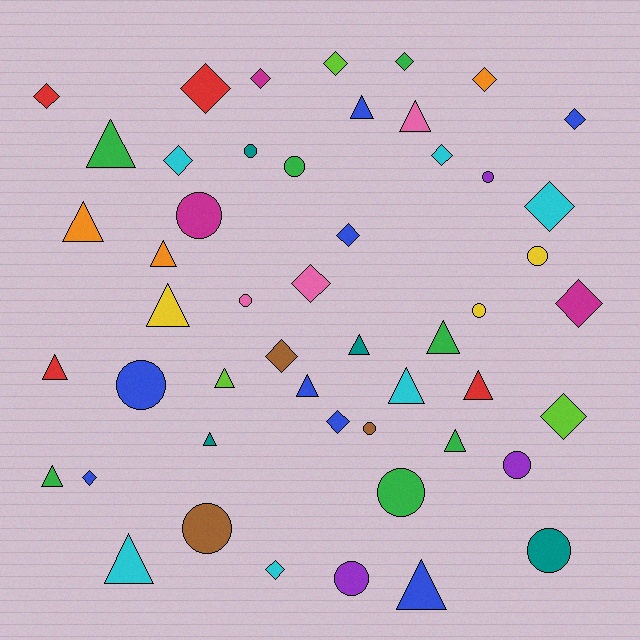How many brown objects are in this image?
There are 3 brown objects.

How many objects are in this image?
There are 50 objects.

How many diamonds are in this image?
There are 18 diamonds.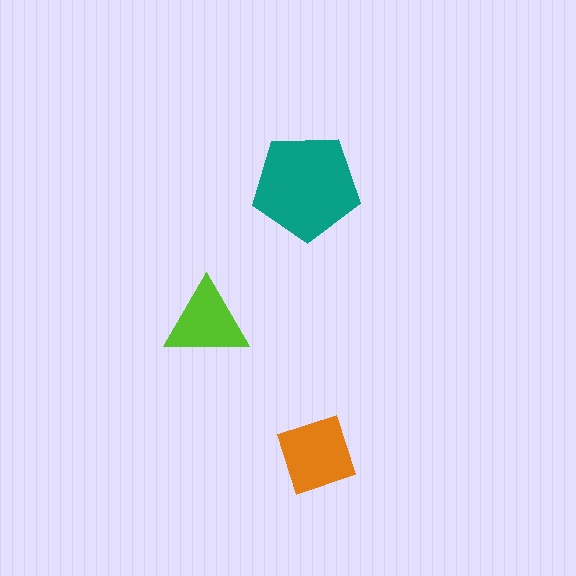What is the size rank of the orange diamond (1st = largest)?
2nd.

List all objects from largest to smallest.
The teal pentagon, the orange diamond, the lime triangle.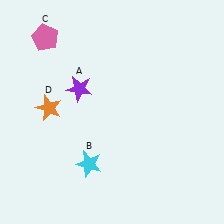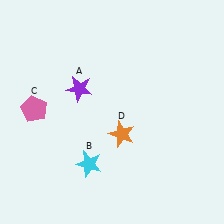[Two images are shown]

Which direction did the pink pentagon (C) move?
The pink pentagon (C) moved down.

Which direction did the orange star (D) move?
The orange star (D) moved right.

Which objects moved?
The objects that moved are: the pink pentagon (C), the orange star (D).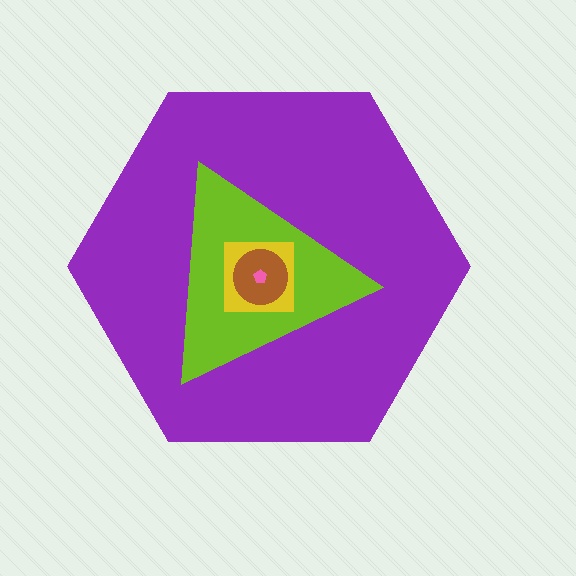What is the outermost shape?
The purple hexagon.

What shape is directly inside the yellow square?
The brown circle.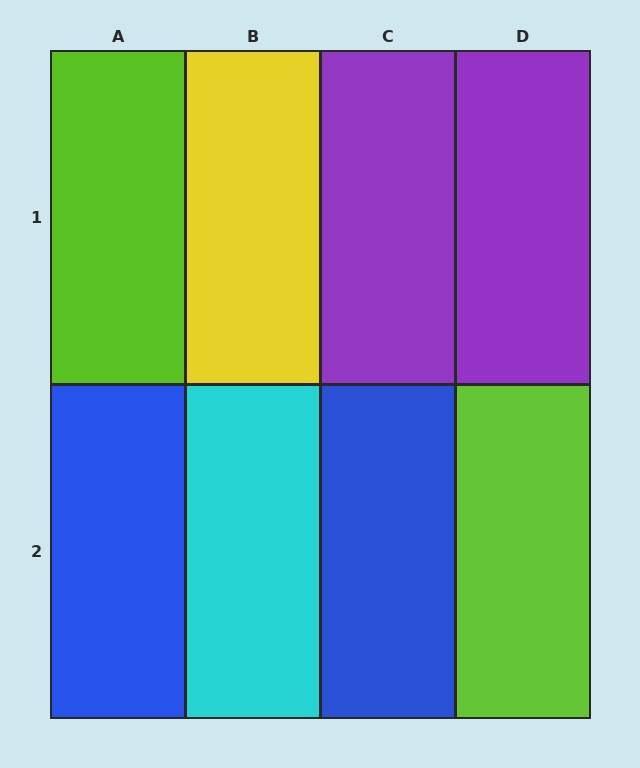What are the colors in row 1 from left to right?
Lime, yellow, purple, purple.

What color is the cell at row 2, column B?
Cyan.